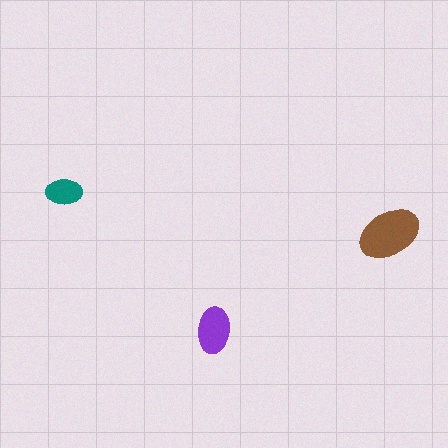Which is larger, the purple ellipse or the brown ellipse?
The brown one.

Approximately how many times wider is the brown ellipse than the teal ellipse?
About 1.5 times wider.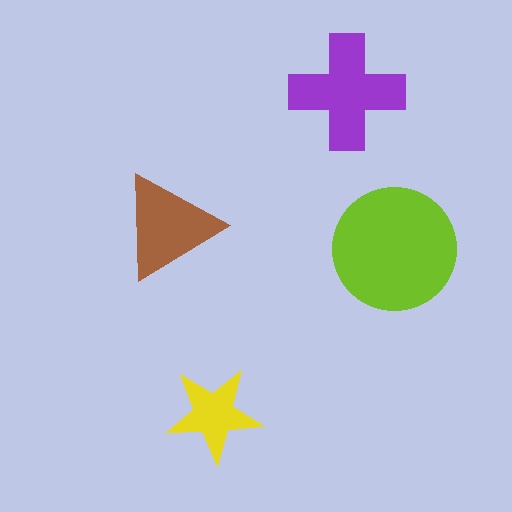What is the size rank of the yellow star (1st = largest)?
4th.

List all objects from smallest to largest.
The yellow star, the brown triangle, the purple cross, the lime circle.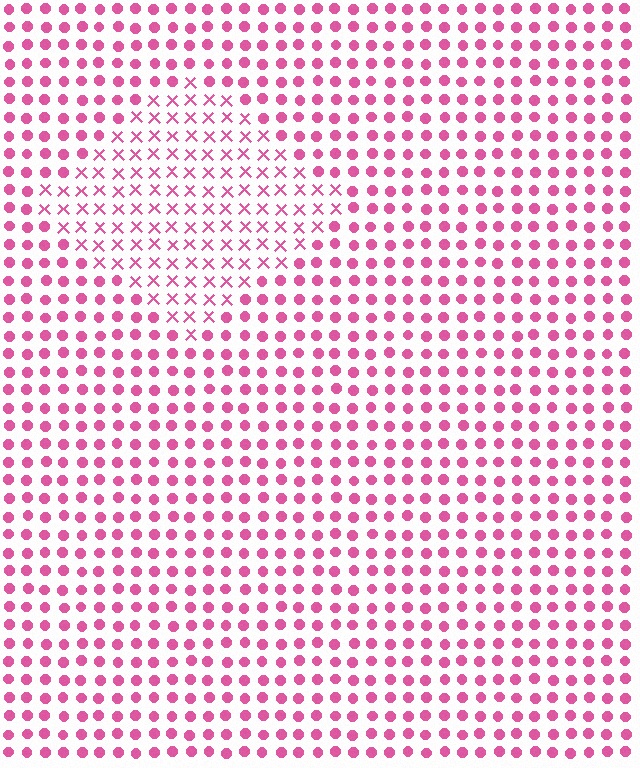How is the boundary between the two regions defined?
The boundary is defined by a change in element shape: X marks inside vs. circles outside. All elements share the same color and spacing.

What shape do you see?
I see a diamond.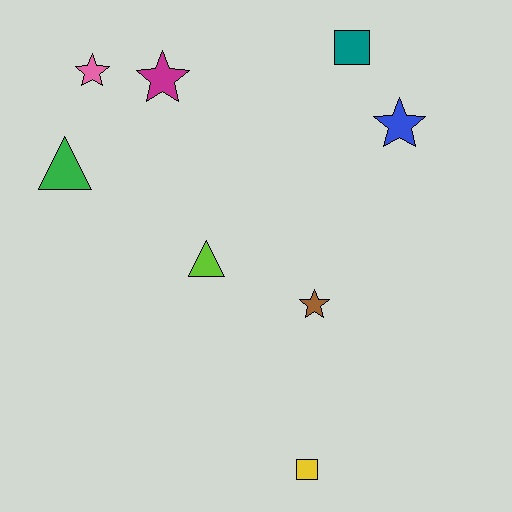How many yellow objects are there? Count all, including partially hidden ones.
There is 1 yellow object.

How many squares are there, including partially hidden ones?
There are 2 squares.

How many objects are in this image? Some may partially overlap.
There are 8 objects.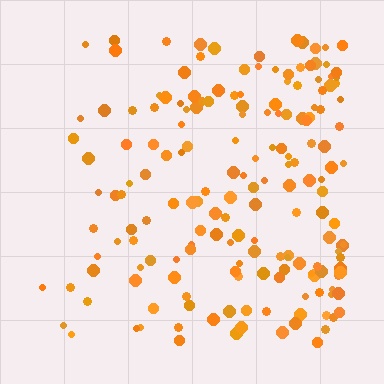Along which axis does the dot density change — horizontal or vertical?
Horizontal.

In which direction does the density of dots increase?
From left to right, with the right side densest.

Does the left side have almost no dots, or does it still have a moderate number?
Still a moderate number, just noticeably fewer than the right.